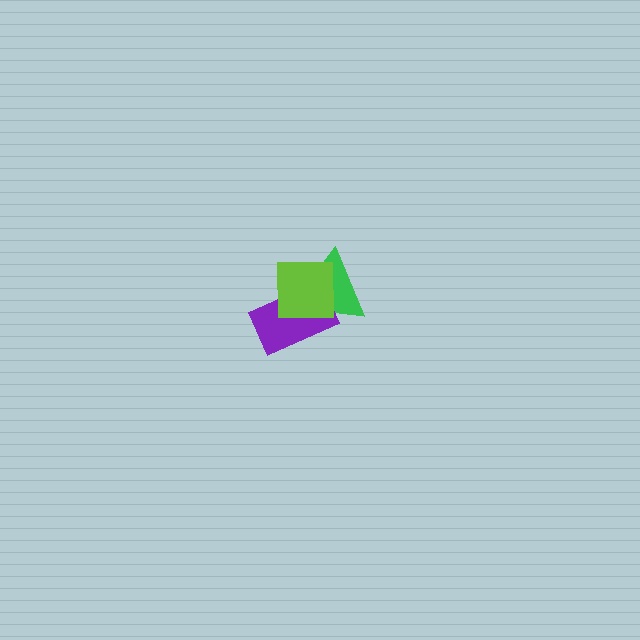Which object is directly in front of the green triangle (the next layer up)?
The purple rectangle is directly in front of the green triangle.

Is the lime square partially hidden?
No, no other shape covers it.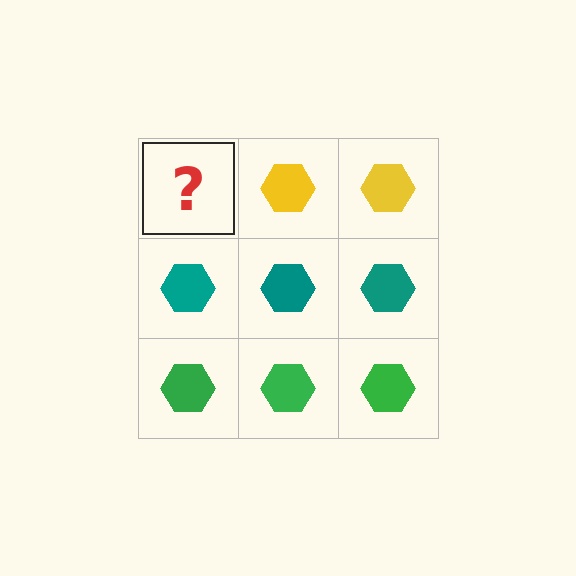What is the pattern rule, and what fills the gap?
The rule is that each row has a consistent color. The gap should be filled with a yellow hexagon.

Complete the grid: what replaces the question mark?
The question mark should be replaced with a yellow hexagon.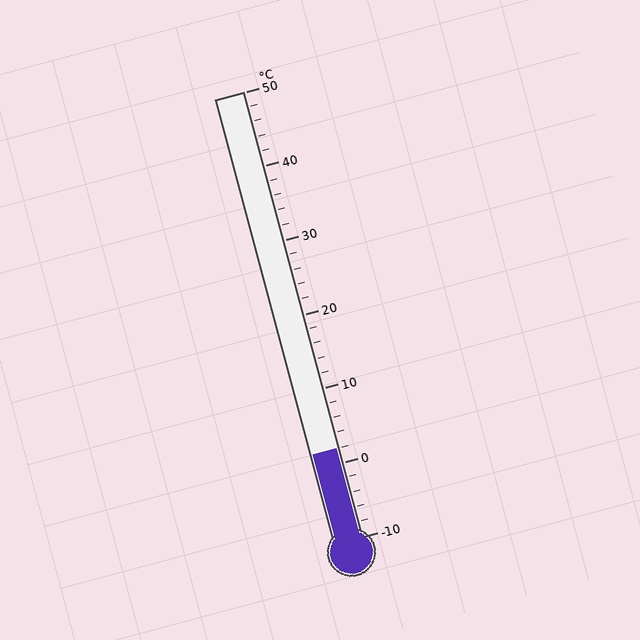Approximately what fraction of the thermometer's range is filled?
The thermometer is filled to approximately 20% of its range.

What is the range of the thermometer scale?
The thermometer scale ranges from -10°C to 50°C.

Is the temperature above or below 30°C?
The temperature is below 30°C.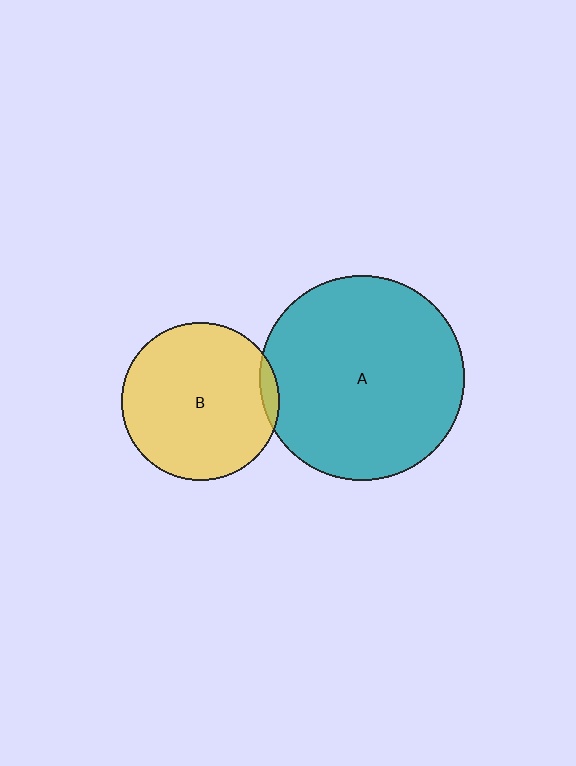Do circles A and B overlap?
Yes.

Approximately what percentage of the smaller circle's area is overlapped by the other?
Approximately 5%.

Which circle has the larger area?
Circle A (teal).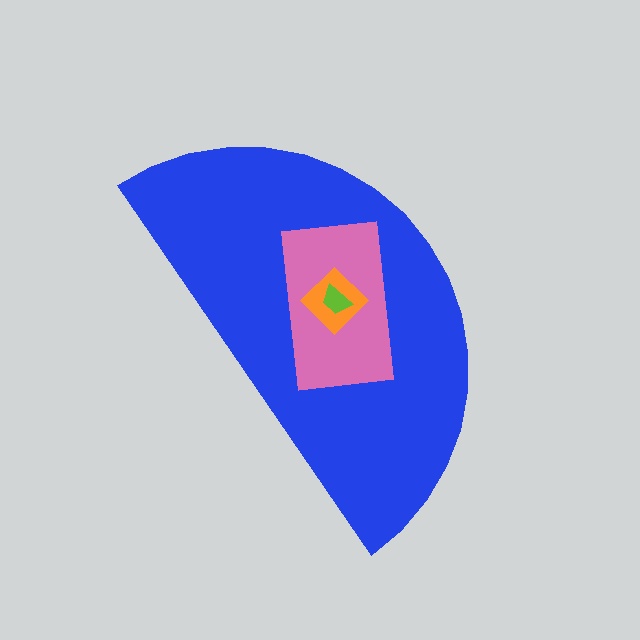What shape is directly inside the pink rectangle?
The orange diamond.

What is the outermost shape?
The blue semicircle.